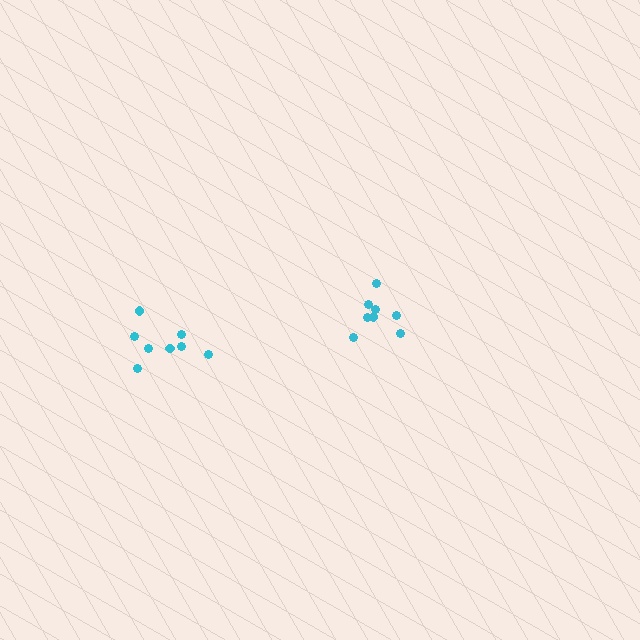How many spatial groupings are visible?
There are 2 spatial groupings.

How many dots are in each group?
Group 1: 8 dots, Group 2: 8 dots (16 total).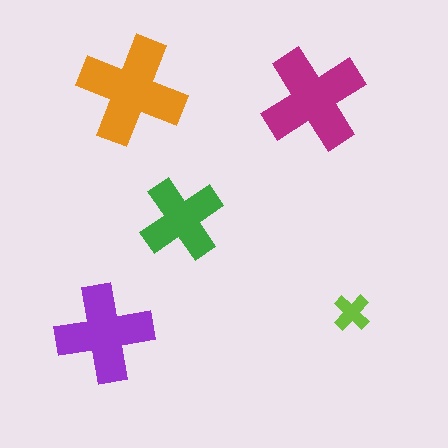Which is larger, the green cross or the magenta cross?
The magenta one.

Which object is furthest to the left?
The purple cross is leftmost.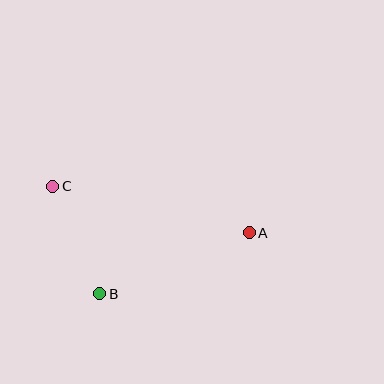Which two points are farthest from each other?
Points A and C are farthest from each other.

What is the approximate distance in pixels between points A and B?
The distance between A and B is approximately 162 pixels.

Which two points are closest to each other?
Points B and C are closest to each other.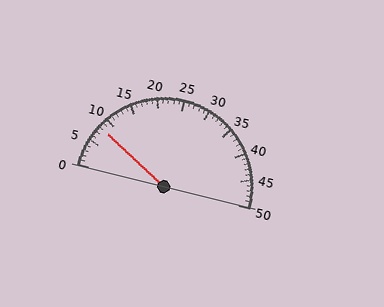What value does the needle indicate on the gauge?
The needle indicates approximately 8.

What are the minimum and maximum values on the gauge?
The gauge ranges from 0 to 50.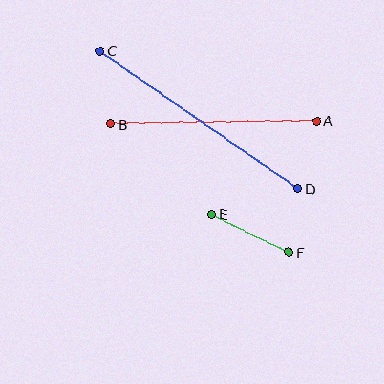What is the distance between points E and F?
The distance is approximately 87 pixels.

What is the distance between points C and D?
The distance is approximately 241 pixels.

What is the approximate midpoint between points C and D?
The midpoint is at approximately (199, 120) pixels.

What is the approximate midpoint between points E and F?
The midpoint is at approximately (250, 233) pixels.